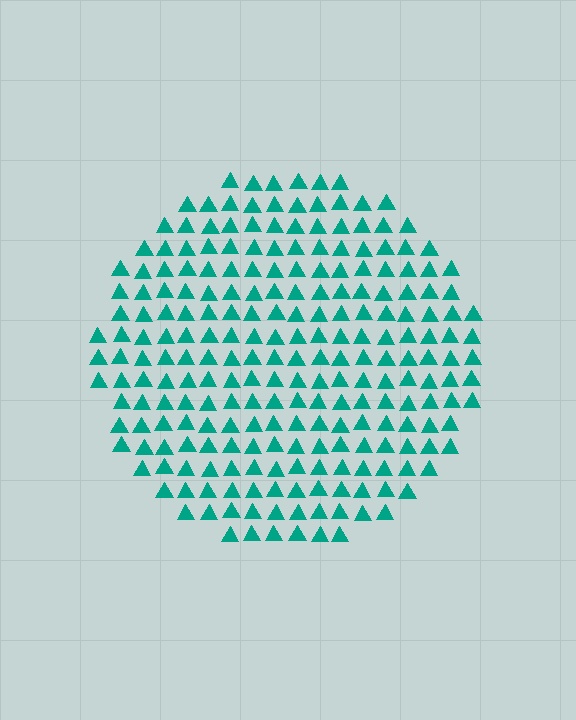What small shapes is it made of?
It is made of small triangles.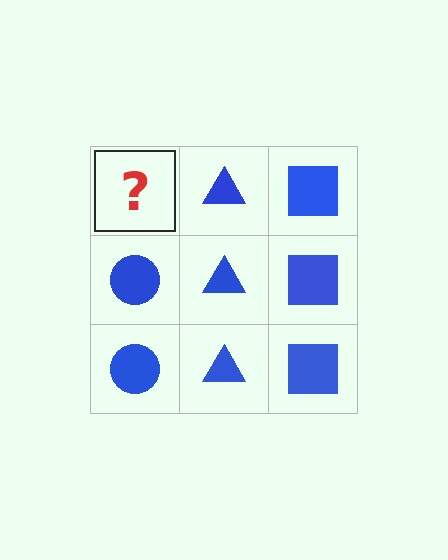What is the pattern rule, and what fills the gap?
The rule is that each column has a consistent shape. The gap should be filled with a blue circle.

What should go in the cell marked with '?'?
The missing cell should contain a blue circle.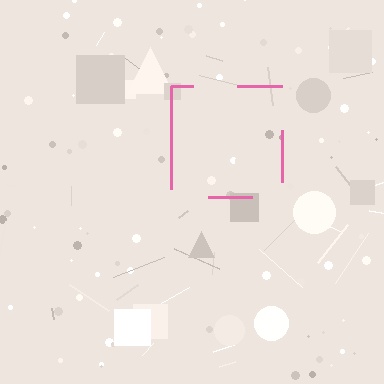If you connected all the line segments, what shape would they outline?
They would outline a square.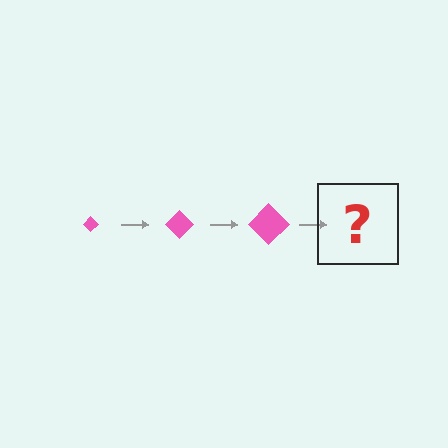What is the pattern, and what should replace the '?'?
The pattern is that the diamond gets progressively larger each step. The '?' should be a pink diamond, larger than the previous one.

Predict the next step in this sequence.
The next step is a pink diamond, larger than the previous one.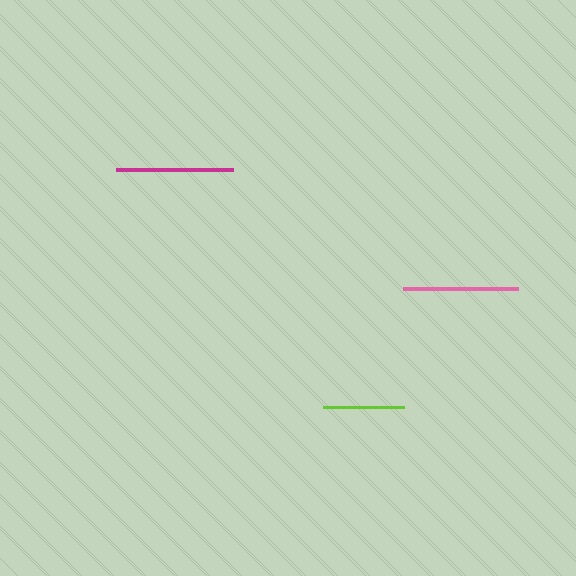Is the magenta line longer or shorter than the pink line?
The magenta line is longer than the pink line.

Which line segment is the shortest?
The lime line is the shortest at approximately 81 pixels.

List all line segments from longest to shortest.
From longest to shortest: magenta, pink, lime.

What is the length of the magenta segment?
The magenta segment is approximately 117 pixels long.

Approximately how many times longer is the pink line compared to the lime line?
The pink line is approximately 1.4 times the length of the lime line.